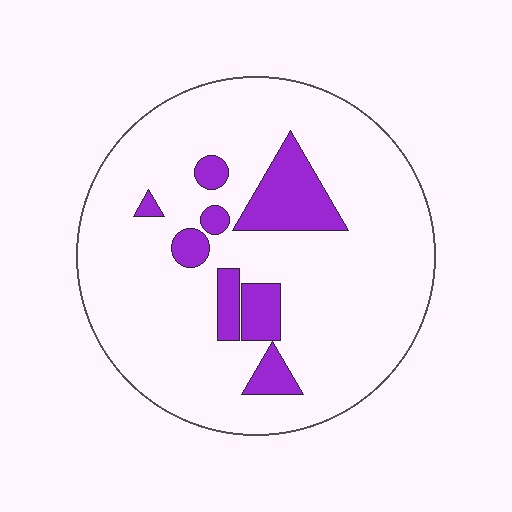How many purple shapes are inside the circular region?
8.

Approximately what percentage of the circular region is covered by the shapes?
Approximately 15%.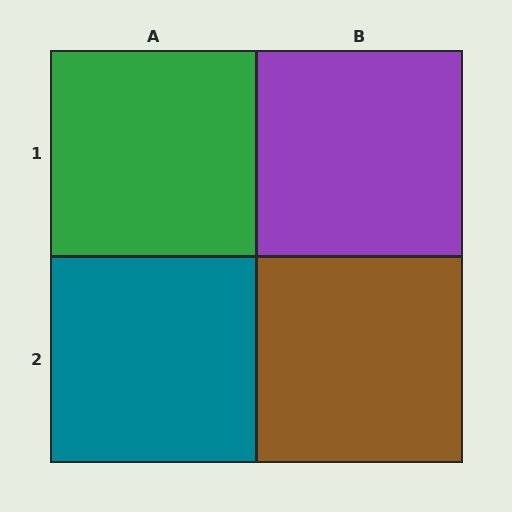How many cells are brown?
1 cell is brown.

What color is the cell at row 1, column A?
Green.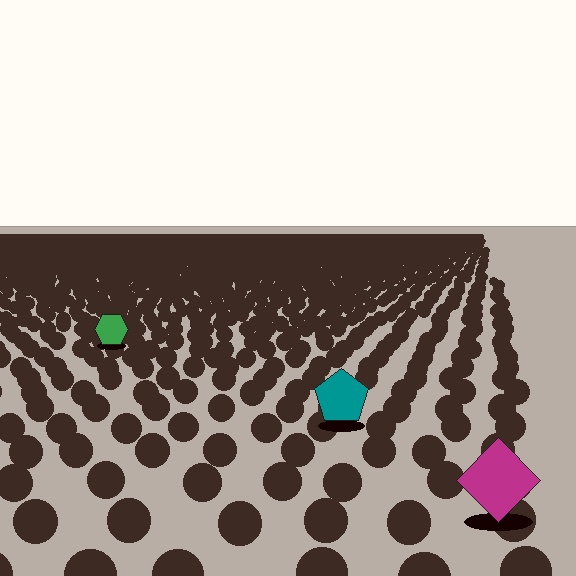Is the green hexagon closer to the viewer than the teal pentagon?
No. The teal pentagon is closer — you can tell from the texture gradient: the ground texture is coarser near it.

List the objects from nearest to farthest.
From nearest to farthest: the magenta diamond, the teal pentagon, the green hexagon.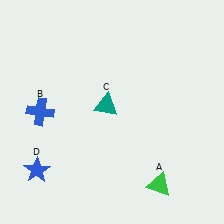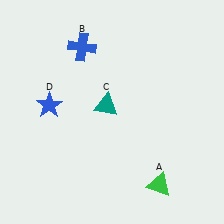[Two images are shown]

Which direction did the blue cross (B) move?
The blue cross (B) moved up.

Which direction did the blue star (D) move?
The blue star (D) moved up.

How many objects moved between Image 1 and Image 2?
2 objects moved between the two images.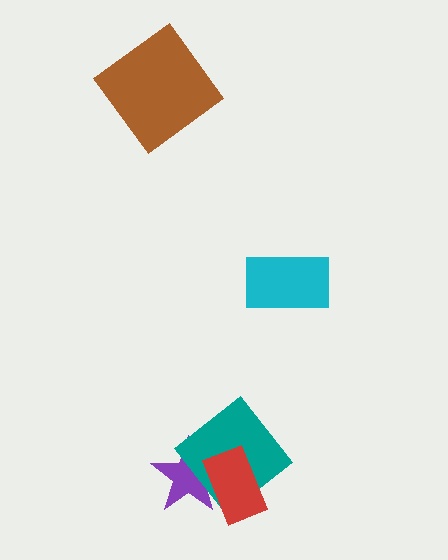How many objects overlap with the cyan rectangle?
0 objects overlap with the cyan rectangle.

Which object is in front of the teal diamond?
The red rectangle is in front of the teal diamond.